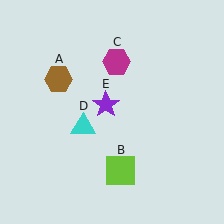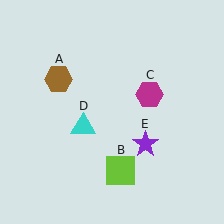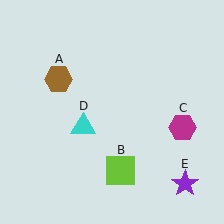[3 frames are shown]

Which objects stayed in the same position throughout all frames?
Brown hexagon (object A) and lime square (object B) and cyan triangle (object D) remained stationary.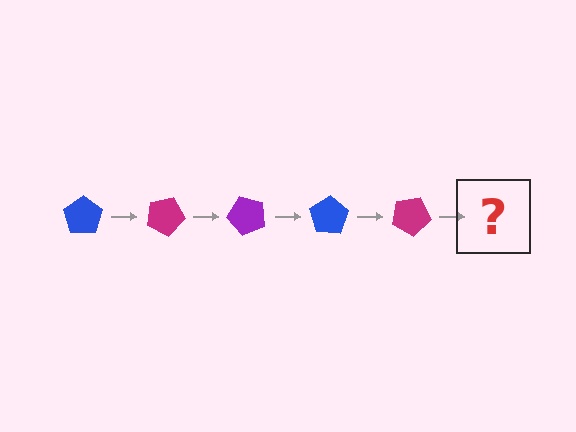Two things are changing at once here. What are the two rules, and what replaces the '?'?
The two rules are that it rotates 25 degrees each step and the color cycles through blue, magenta, and purple. The '?' should be a purple pentagon, rotated 125 degrees from the start.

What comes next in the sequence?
The next element should be a purple pentagon, rotated 125 degrees from the start.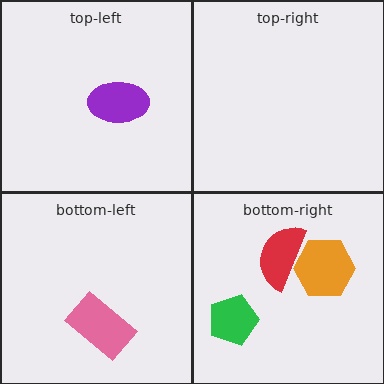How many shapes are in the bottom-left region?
1.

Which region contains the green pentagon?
The bottom-right region.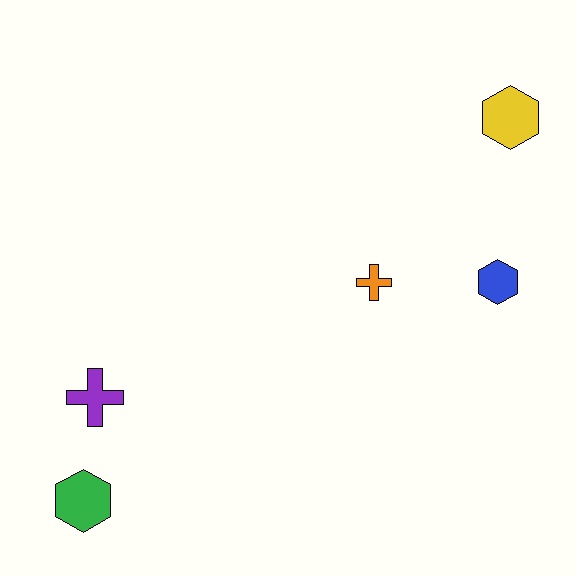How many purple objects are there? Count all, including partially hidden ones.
There is 1 purple object.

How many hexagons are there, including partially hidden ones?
There are 3 hexagons.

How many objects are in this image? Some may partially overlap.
There are 5 objects.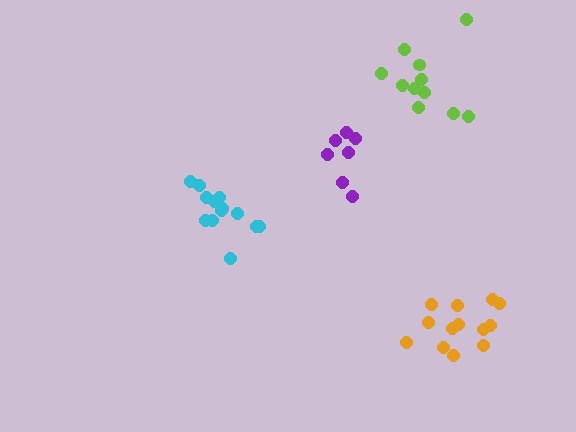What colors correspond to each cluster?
The clusters are colored: lime, orange, purple, cyan.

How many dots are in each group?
Group 1: 11 dots, Group 2: 13 dots, Group 3: 7 dots, Group 4: 13 dots (44 total).